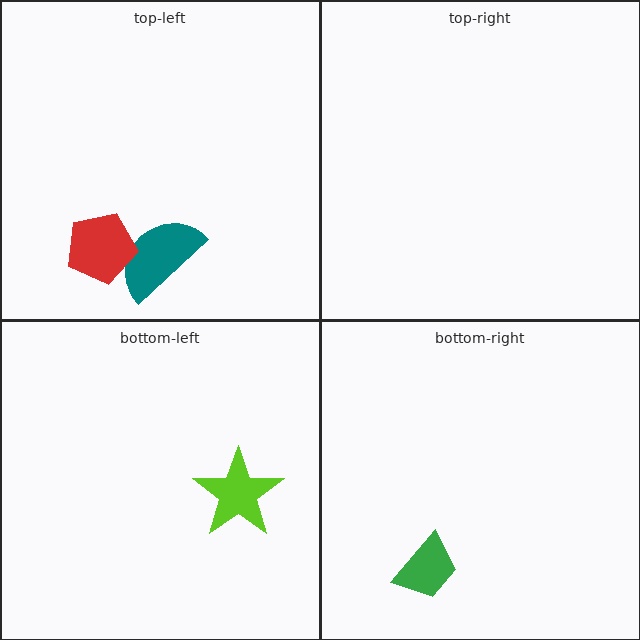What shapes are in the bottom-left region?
The lime star.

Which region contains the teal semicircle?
The top-left region.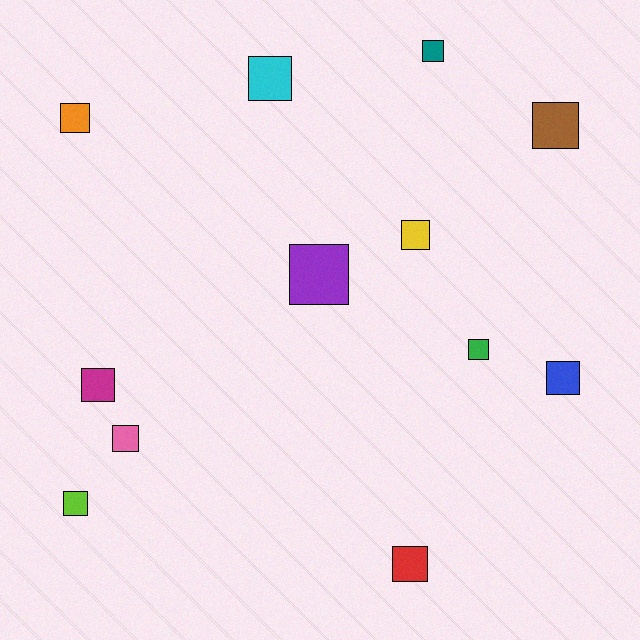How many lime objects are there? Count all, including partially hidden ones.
There is 1 lime object.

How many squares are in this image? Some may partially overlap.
There are 12 squares.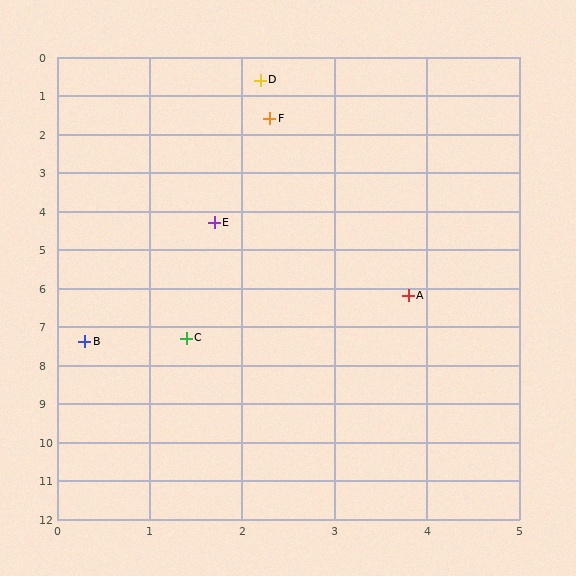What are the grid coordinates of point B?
Point B is at approximately (0.3, 7.4).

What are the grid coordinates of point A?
Point A is at approximately (3.8, 6.2).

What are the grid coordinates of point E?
Point E is at approximately (1.7, 4.3).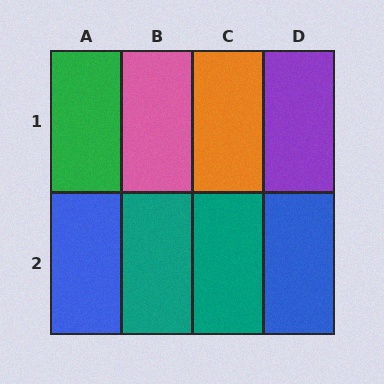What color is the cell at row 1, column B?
Pink.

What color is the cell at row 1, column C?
Orange.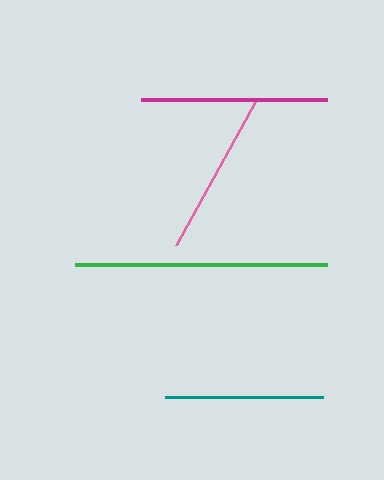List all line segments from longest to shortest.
From longest to shortest: green, magenta, pink, teal.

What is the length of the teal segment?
The teal segment is approximately 157 pixels long.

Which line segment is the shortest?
The teal line is the shortest at approximately 157 pixels.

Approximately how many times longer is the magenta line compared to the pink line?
The magenta line is approximately 1.1 times the length of the pink line.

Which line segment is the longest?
The green line is the longest at approximately 252 pixels.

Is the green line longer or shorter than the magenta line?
The green line is longer than the magenta line.